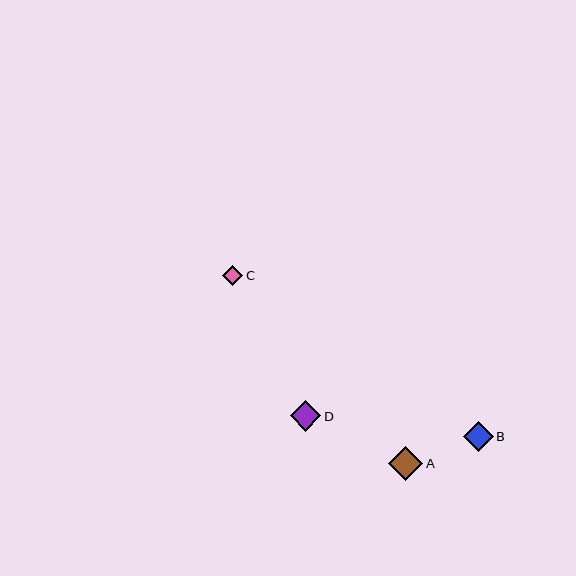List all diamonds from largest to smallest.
From largest to smallest: A, D, B, C.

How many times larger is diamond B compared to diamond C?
Diamond B is approximately 1.4 times the size of diamond C.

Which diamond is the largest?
Diamond A is the largest with a size of approximately 35 pixels.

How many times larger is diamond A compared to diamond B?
Diamond A is approximately 1.2 times the size of diamond B.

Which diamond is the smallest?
Diamond C is the smallest with a size of approximately 21 pixels.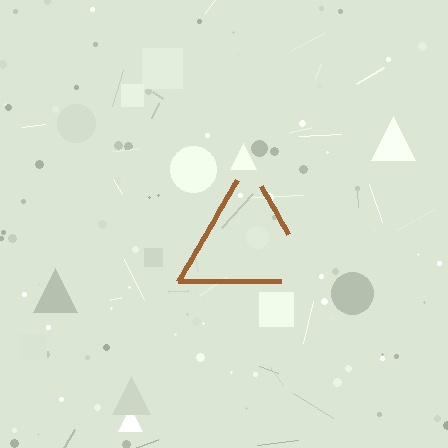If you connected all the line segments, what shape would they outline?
They would outline a triangle.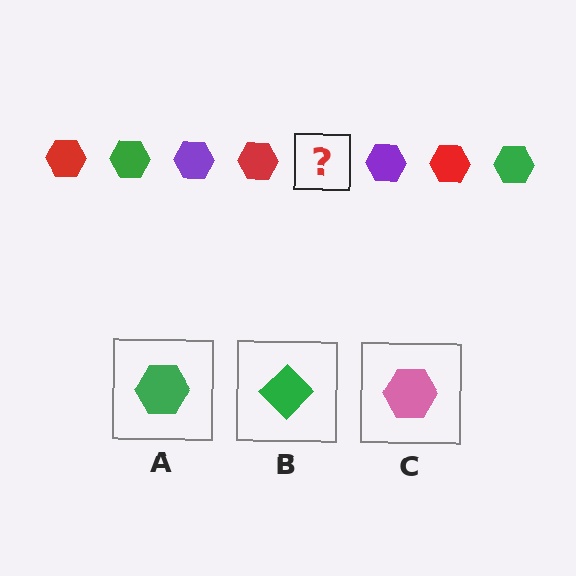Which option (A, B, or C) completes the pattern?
A.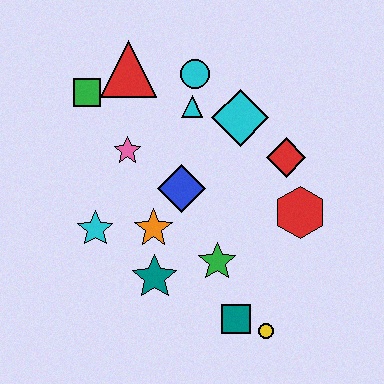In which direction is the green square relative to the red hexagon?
The green square is to the left of the red hexagon.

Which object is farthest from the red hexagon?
The green square is farthest from the red hexagon.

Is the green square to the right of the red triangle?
No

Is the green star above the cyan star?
No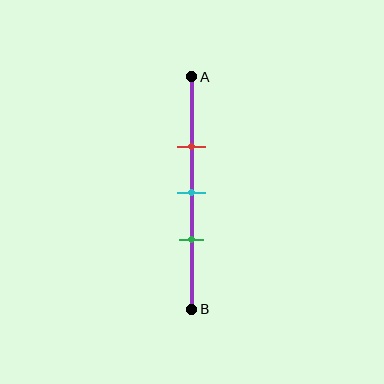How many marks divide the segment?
There are 3 marks dividing the segment.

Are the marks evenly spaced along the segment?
Yes, the marks are approximately evenly spaced.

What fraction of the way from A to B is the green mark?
The green mark is approximately 70% (0.7) of the way from A to B.